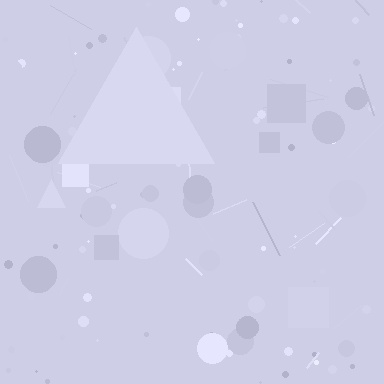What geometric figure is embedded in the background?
A triangle is embedded in the background.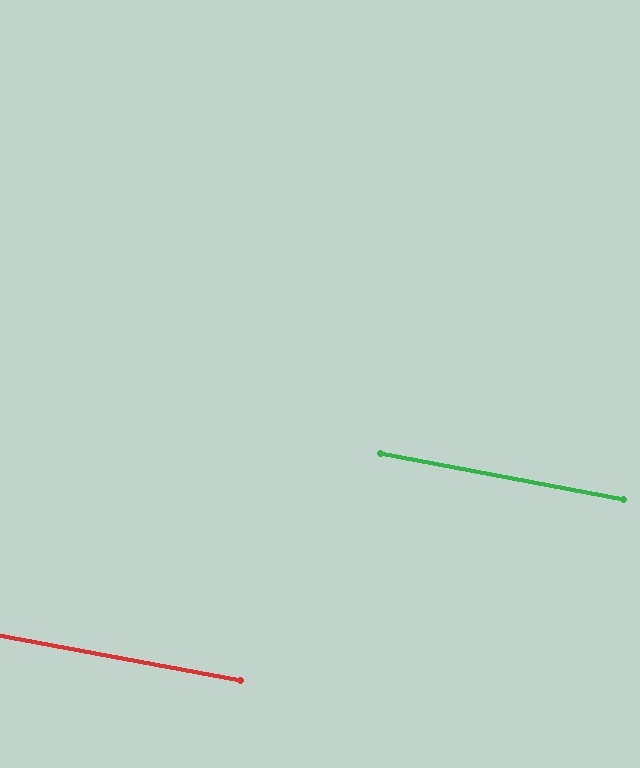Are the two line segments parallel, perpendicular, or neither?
Parallel — their directions differ by only 0.0°.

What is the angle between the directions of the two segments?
Approximately 0 degrees.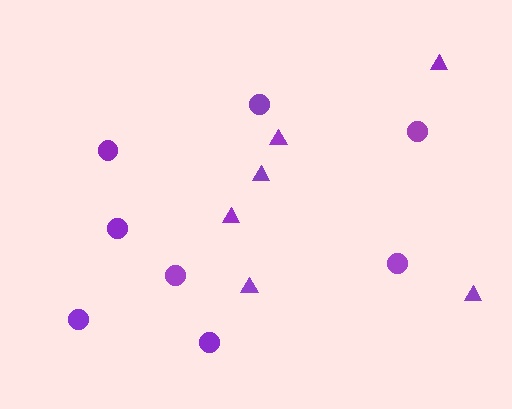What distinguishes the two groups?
There are 2 groups: one group of triangles (6) and one group of circles (8).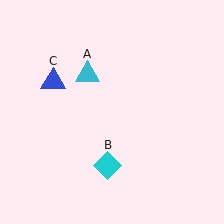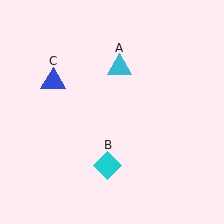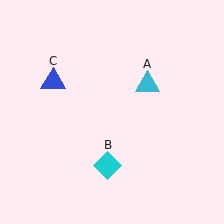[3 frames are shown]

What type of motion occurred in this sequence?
The cyan triangle (object A) rotated clockwise around the center of the scene.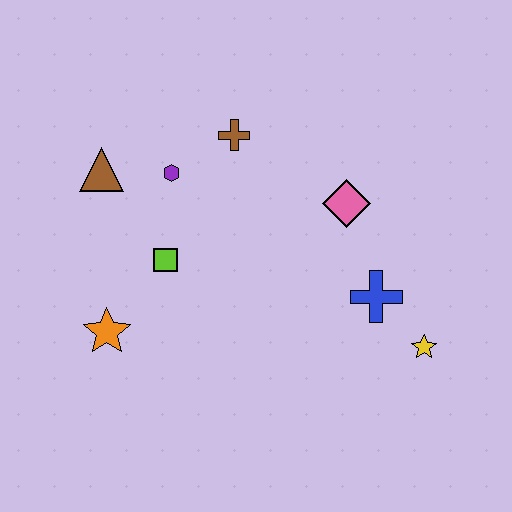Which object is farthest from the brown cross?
The yellow star is farthest from the brown cross.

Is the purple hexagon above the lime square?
Yes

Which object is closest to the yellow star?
The blue cross is closest to the yellow star.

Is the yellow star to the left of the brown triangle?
No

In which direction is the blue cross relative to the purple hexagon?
The blue cross is to the right of the purple hexagon.